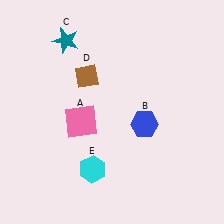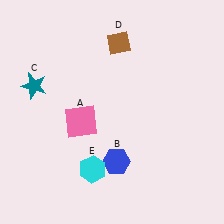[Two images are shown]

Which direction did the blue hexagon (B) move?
The blue hexagon (B) moved down.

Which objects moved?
The objects that moved are: the blue hexagon (B), the teal star (C), the brown diamond (D).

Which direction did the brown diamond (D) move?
The brown diamond (D) moved up.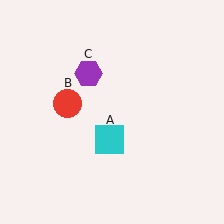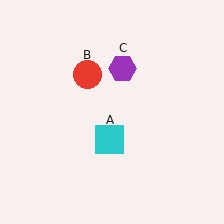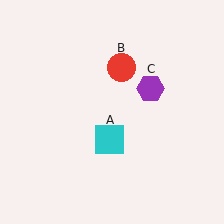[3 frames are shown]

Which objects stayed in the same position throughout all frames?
Cyan square (object A) remained stationary.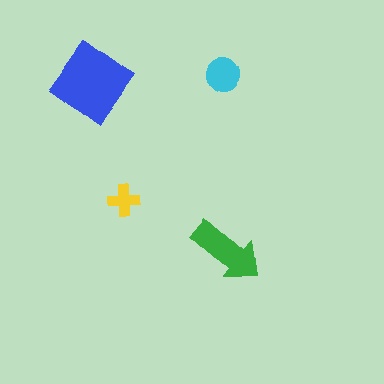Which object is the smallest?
The yellow cross.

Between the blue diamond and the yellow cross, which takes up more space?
The blue diamond.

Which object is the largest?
The blue diamond.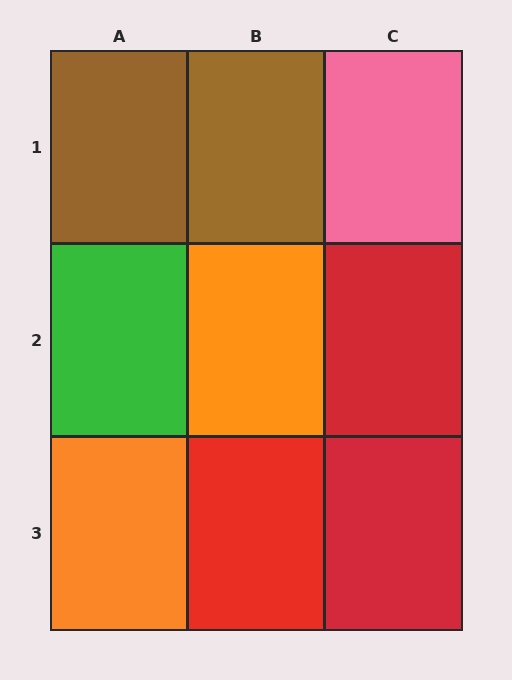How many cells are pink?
1 cell is pink.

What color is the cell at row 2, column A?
Green.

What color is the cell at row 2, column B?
Orange.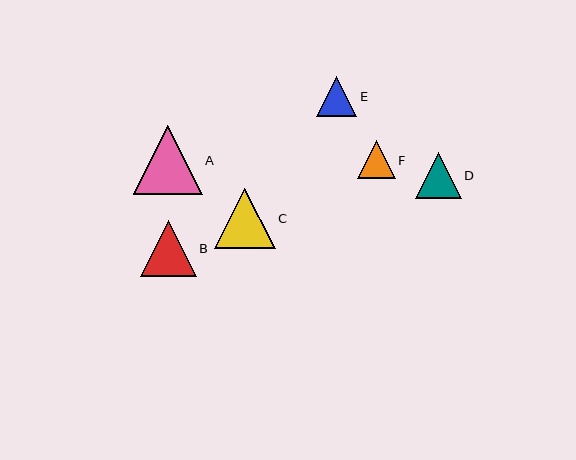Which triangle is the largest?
Triangle A is the largest with a size of approximately 69 pixels.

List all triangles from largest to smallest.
From largest to smallest: A, C, B, D, E, F.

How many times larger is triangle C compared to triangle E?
Triangle C is approximately 1.5 times the size of triangle E.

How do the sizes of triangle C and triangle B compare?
Triangle C and triangle B are approximately the same size.